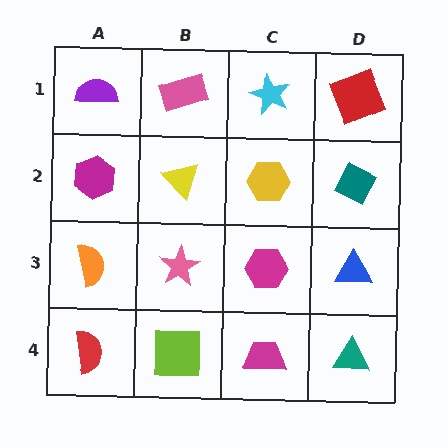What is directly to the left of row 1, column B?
A purple semicircle.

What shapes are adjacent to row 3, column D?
A teal diamond (row 2, column D), a teal triangle (row 4, column D), a magenta hexagon (row 3, column C).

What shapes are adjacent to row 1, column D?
A teal diamond (row 2, column D), a cyan star (row 1, column C).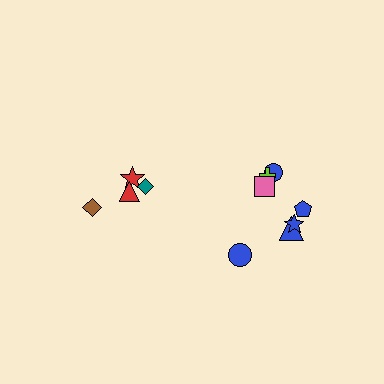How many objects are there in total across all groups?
There are 11 objects.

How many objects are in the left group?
There are 4 objects.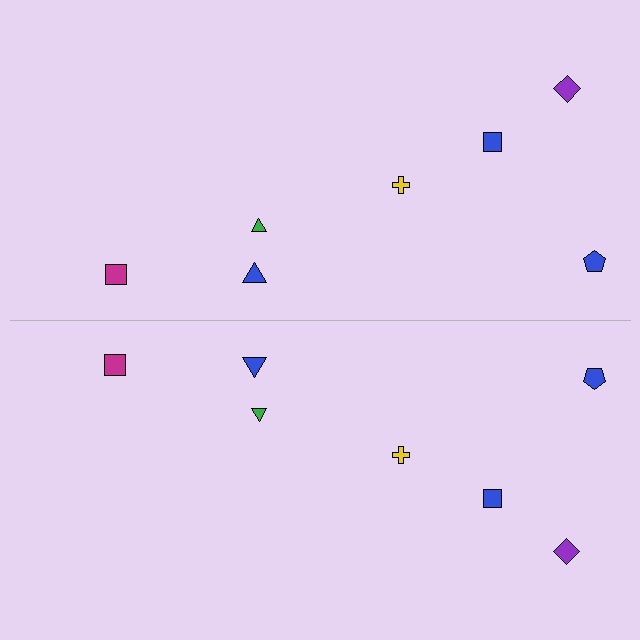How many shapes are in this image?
There are 14 shapes in this image.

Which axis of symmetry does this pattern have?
The pattern has a horizontal axis of symmetry running through the center of the image.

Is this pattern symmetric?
Yes, this pattern has bilateral (reflection) symmetry.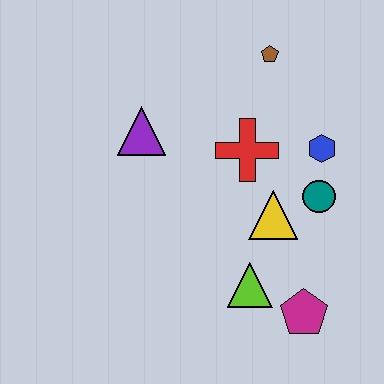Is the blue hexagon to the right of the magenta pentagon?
Yes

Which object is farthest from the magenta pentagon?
The brown pentagon is farthest from the magenta pentagon.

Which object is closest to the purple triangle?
The red cross is closest to the purple triangle.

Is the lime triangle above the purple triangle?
No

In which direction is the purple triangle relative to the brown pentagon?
The purple triangle is to the left of the brown pentagon.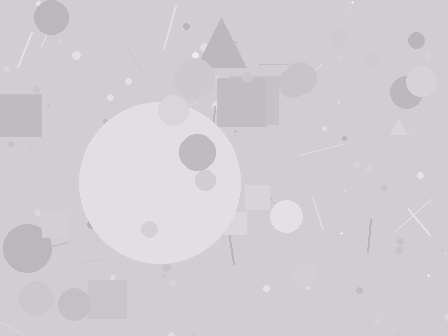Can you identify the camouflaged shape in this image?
The camouflaged shape is a circle.